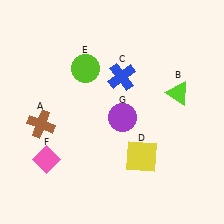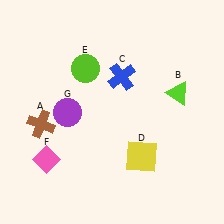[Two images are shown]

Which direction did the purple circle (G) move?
The purple circle (G) moved left.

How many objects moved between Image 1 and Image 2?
1 object moved between the two images.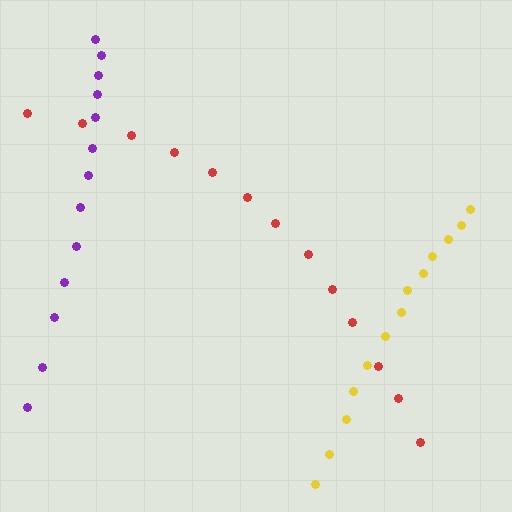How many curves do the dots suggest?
There are 3 distinct paths.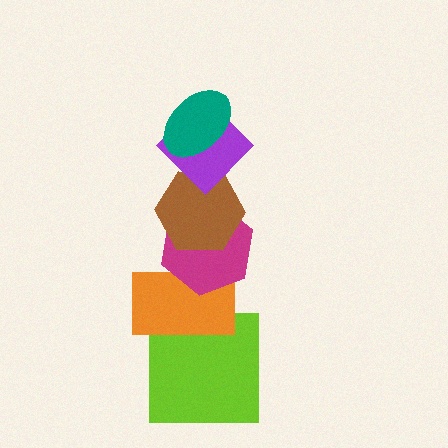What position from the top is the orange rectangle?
The orange rectangle is 5th from the top.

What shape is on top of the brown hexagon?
The purple diamond is on top of the brown hexagon.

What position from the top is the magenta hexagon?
The magenta hexagon is 4th from the top.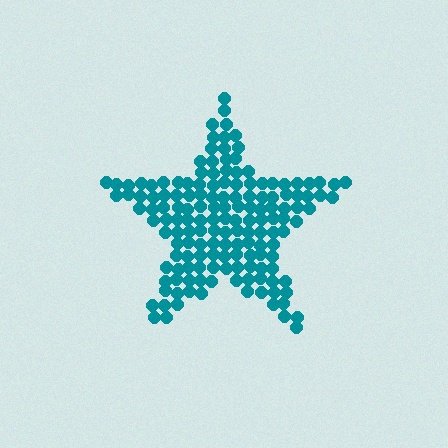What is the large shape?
The large shape is a star.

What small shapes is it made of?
It is made of small circles.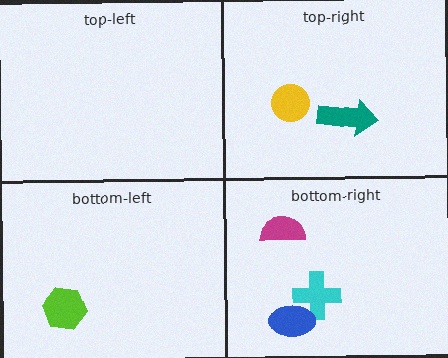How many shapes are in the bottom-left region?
1.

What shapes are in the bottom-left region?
The lime hexagon.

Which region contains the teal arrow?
The top-right region.